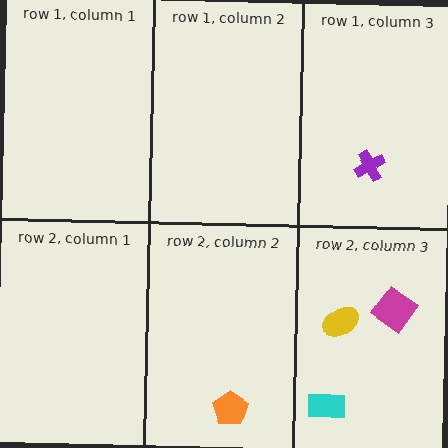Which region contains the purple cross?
The row 1, column 3 region.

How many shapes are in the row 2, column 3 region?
3.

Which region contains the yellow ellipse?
The row 2, column 3 region.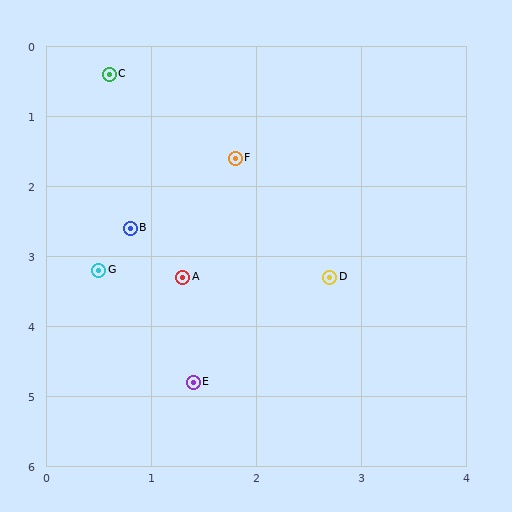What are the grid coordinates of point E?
Point E is at approximately (1.4, 4.8).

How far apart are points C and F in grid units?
Points C and F are about 1.7 grid units apart.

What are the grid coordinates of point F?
Point F is at approximately (1.8, 1.6).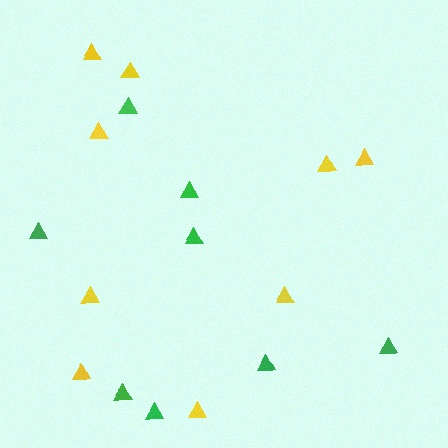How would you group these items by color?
There are 2 groups: one group of green triangles (8) and one group of yellow triangles (9).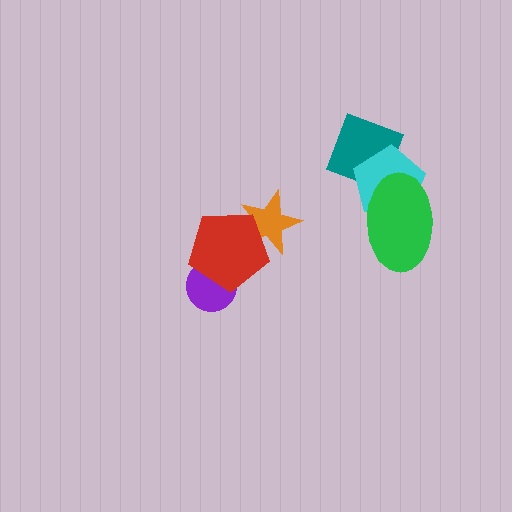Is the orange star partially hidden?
Yes, it is partially covered by another shape.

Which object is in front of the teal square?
The cyan pentagon is in front of the teal square.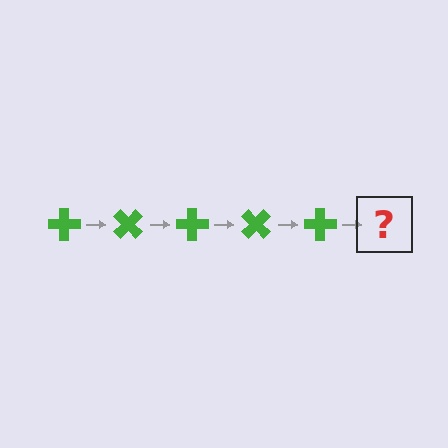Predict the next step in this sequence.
The next step is a green cross rotated 225 degrees.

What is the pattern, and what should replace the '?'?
The pattern is that the cross rotates 45 degrees each step. The '?' should be a green cross rotated 225 degrees.